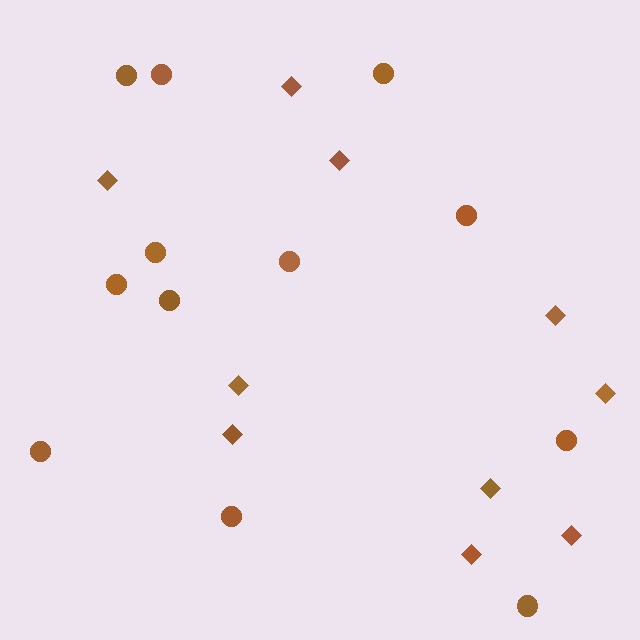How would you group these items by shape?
There are 2 groups: one group of diamonds (10) and one group of circles (12).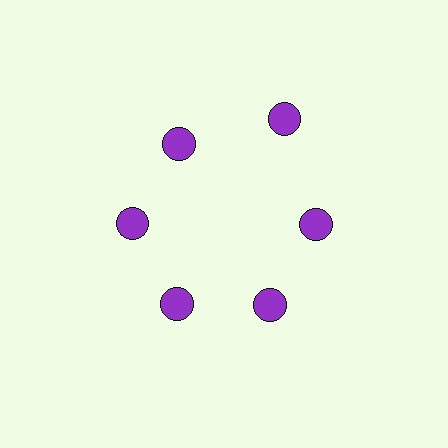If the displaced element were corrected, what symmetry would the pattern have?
It would have 6-fold rotational symmetry — the pattern would map onto itself every 60 degrees.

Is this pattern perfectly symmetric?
No. The 6 purple circles are arranged in a ring, but one element near the 1 o'clock position is pushed outward from the center, breaking the 6-fold rotational symmetry.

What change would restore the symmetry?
The symmetry would be restored by moving it inward, back onto the ring so that all 6 circles sit at equal angles and equal distance from the center.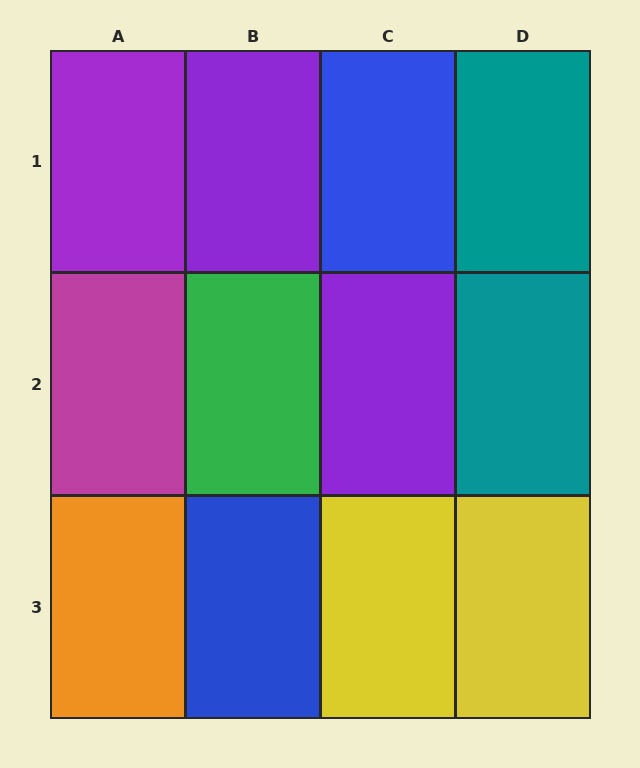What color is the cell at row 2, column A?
Magenta.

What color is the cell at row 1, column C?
Blue.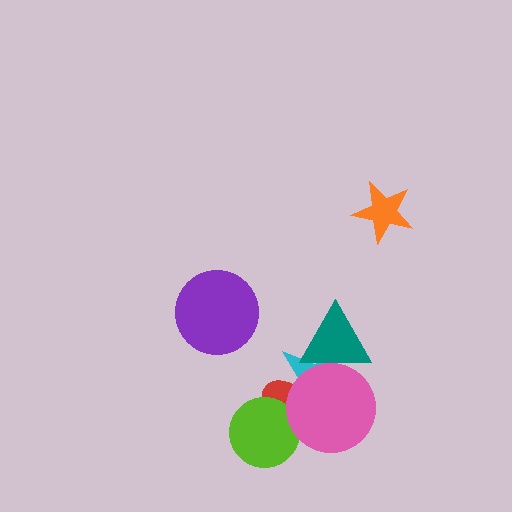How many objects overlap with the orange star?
0 objects overlap with the orange star.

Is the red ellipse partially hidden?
Yes, it is partially covered by another shape.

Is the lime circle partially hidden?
Yes, it is partially covered by another shape.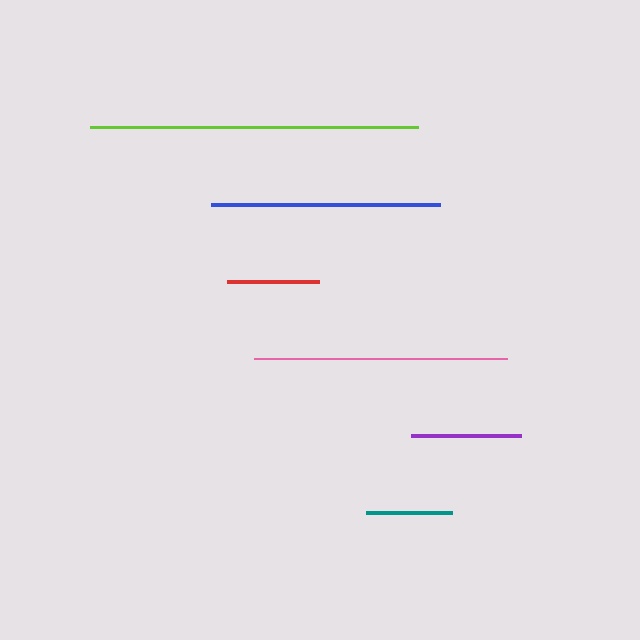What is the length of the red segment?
The red segment is approximately 92 pixels long.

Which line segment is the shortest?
The teal line is the shortest at approximately 86 pixels.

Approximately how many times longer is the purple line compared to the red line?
The purple line is approximately 1.2 times the length of the red line.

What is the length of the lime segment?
The lime segment is approximately 327 pixels long.